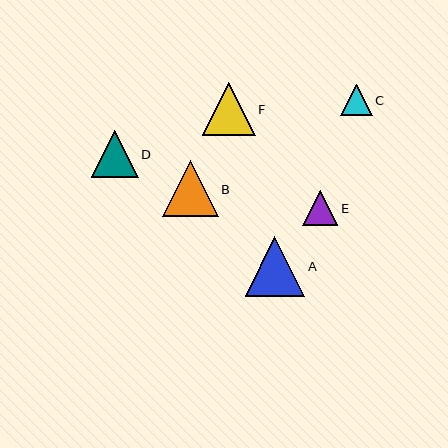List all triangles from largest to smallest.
From largest to smallest: A, B, F, D, E, C.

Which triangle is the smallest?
Triangle C is the smallest with a size of approximately 32 pixels.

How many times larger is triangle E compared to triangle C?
Triangle E is approximately 1.1 times the size of triangle C.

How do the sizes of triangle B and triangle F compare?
Triangle B and triangle F are approximately the same size.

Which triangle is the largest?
Triangle A is the largest with a size of approximately 60 pixels.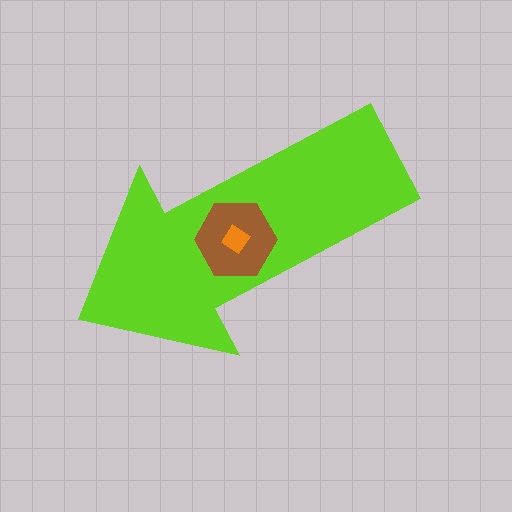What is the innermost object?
The orange diamond.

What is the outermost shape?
The lime arrow.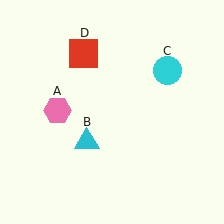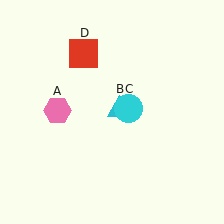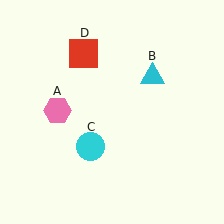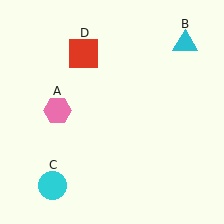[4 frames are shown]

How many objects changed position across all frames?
2 objects changed position: cyan triangle (object B), cyan circle (object C).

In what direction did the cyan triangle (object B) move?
The cyan triangle (object B) moved up and to the right.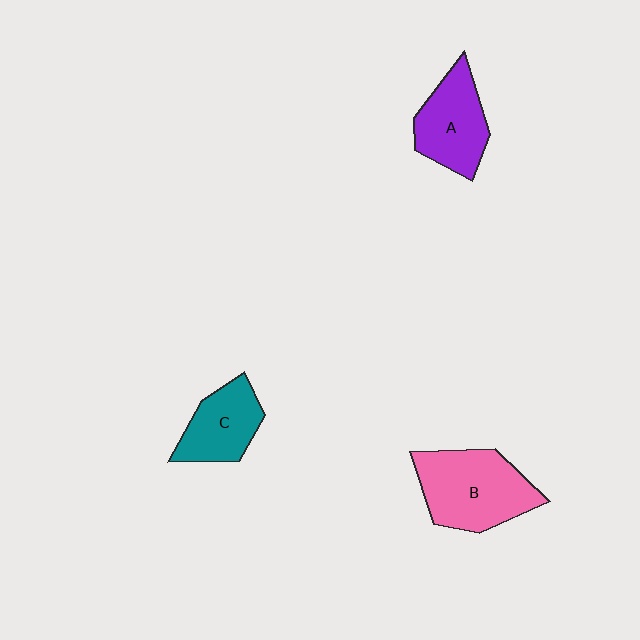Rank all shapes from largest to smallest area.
From largest to smallest: B (pink), A (purple), C (teal).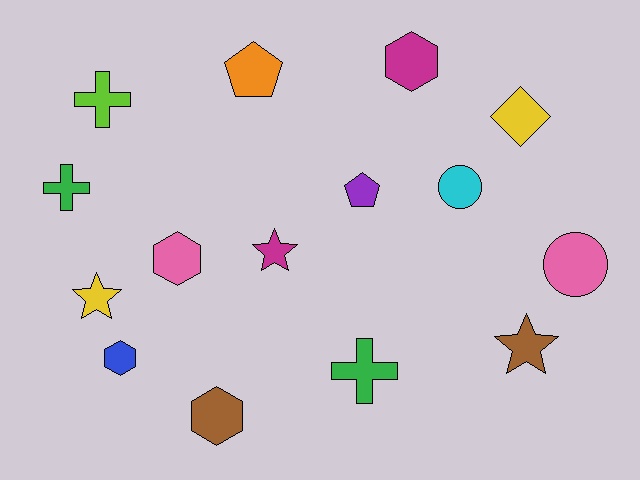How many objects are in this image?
There are 15 objects.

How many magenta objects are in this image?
There are 2 magenta objects.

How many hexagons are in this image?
There are 4 hexagons.